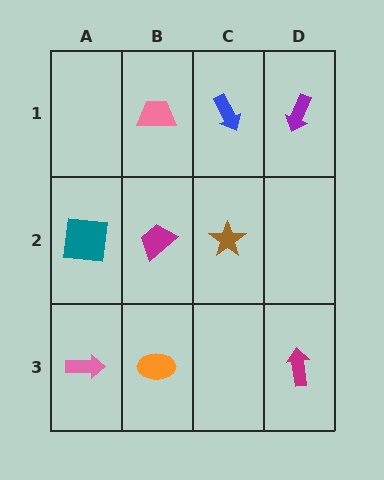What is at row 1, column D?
A purple arrow.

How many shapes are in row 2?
3 shapes.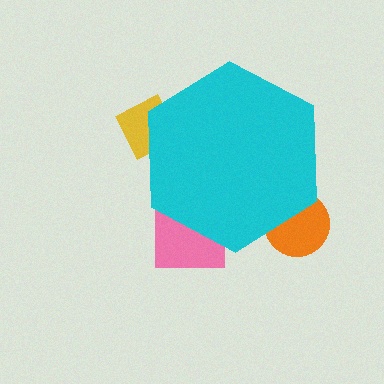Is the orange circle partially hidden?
Yes, the orange circle is partially hidden behind the cyan hexagon.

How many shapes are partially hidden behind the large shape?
3 shapes are partially hidden.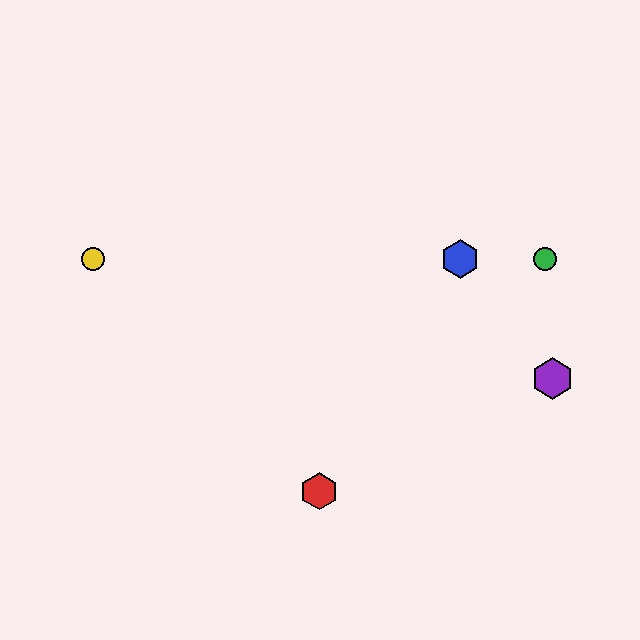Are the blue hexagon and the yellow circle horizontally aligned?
Yes, both are at y≈259.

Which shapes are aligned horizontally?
The blue hexagon, the green circle, the yellow circle are aligned horizontally.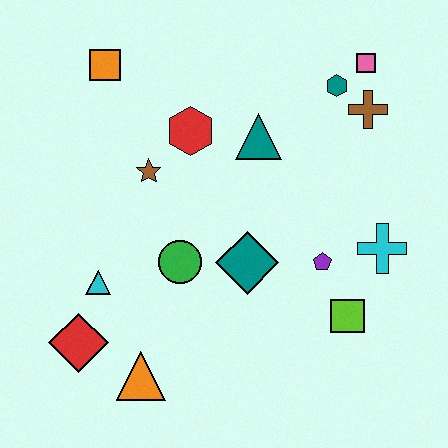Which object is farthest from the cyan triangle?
The pink square is farthest from the cyan triangle.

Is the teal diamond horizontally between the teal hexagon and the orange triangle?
Yes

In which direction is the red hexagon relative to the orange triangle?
The red hexagon is above the orange triangle.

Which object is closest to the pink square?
The teal hexagon is closest to the pink square.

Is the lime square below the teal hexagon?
Yes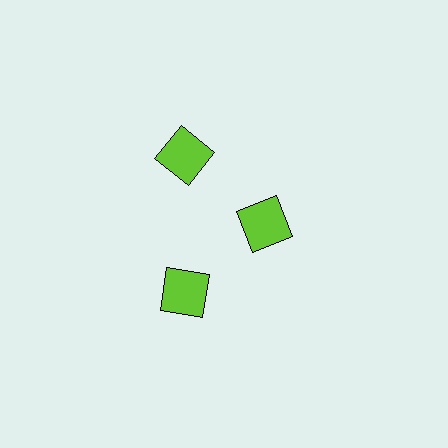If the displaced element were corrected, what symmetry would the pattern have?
It would have 3-fold rotational symmetry — the pattern would map onto itself every 120 degrees.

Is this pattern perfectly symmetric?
No. The 3 lime squares are arranged in a ring, but one element near the 3 o'clock position is pulled inward toward the center, breaking the 3-fold rotational symmetry.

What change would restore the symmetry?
The symmetry would be restored by moving it outward, back onto the ring so that all 3 squares sit at equal angles and equal distance from the center.